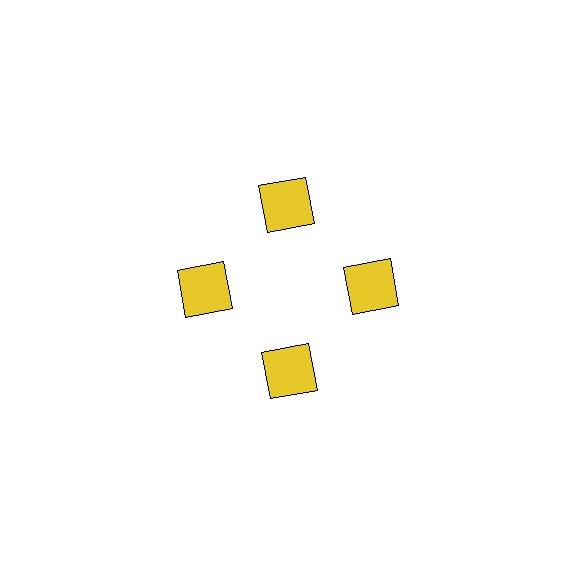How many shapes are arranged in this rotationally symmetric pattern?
There are 4 shapes, arranged in 4 groups of 1.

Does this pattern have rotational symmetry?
Yes, this pattern has 4-fold rotational symmetry. It looks the same after rotating 90 degrees around the center.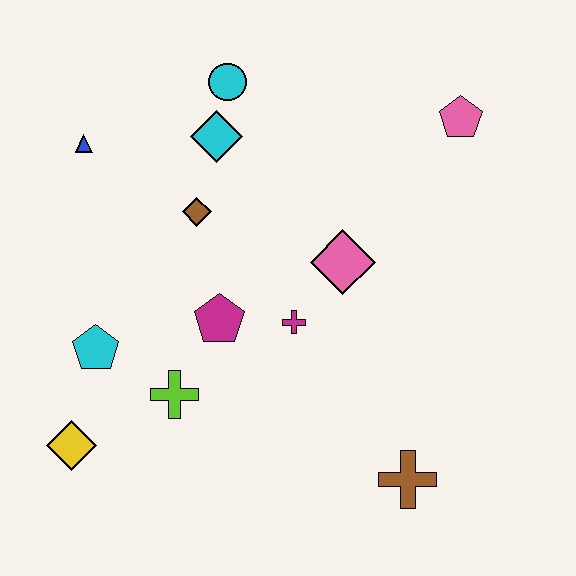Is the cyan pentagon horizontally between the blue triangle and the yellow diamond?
No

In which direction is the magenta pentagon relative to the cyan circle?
The magenta pentagon is below the cyan circle.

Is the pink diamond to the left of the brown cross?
Yes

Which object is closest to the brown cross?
The magenta cross is closest to the brown cross.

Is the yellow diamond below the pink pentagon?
Yes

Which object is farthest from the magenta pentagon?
The pink pentagon is farthest from the magenta pentagon.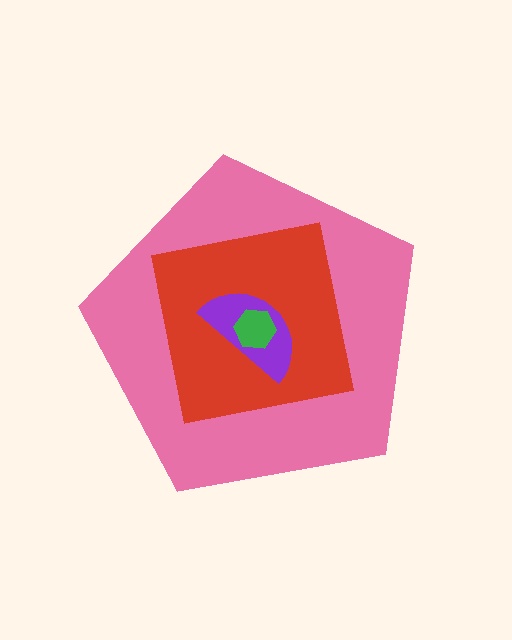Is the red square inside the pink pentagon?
Yes.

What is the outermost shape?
The pink pentagon.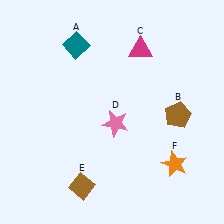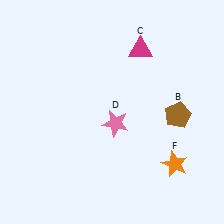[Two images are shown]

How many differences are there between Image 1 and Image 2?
There are 2 differences between the two images.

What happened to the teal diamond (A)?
The teal diamond (A) was removed in Image 2. It was in the top-left area of Image 1.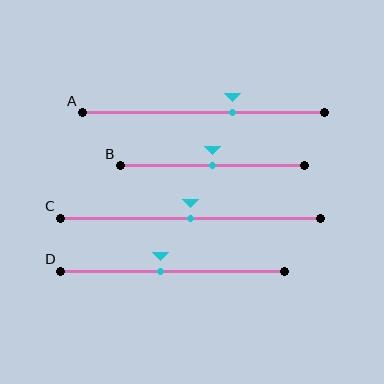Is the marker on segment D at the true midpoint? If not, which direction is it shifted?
No, the marker on segment D is shifted to the left by about 5% of the segment length.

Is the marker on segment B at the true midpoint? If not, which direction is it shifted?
Yes, the marker on segment B is at the true midpoint.